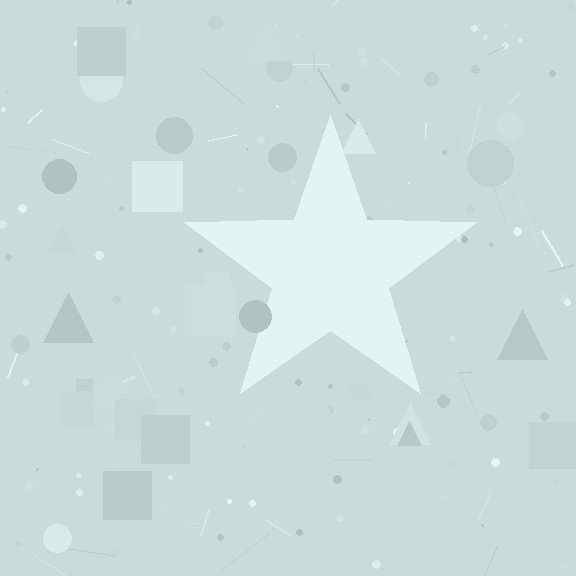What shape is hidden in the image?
A star is hidden in the image.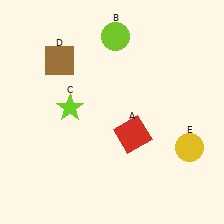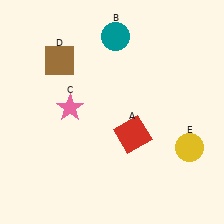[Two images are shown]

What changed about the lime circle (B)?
In Image 1, B is lime. In Image 2, it changed to teal.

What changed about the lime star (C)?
In Image 1, C is lime. In Image 2, it changed to pink.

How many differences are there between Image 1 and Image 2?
There are 2 differences between the two images.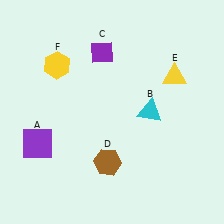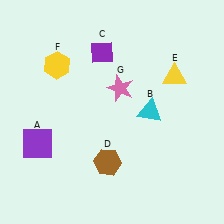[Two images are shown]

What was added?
A pink star (G) was added in Image 2.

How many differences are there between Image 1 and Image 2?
There is 1 difference between the two images.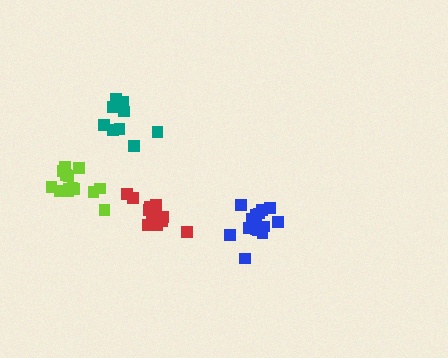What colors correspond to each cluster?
The clusters are colored: teal, blue, lime, red.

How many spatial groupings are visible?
There are 4 spatial groupings.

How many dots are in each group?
Group 1: 9 dots, Group 2: 14 dots, Group 3: 14 dots, Group 4: 12 dots (49 total).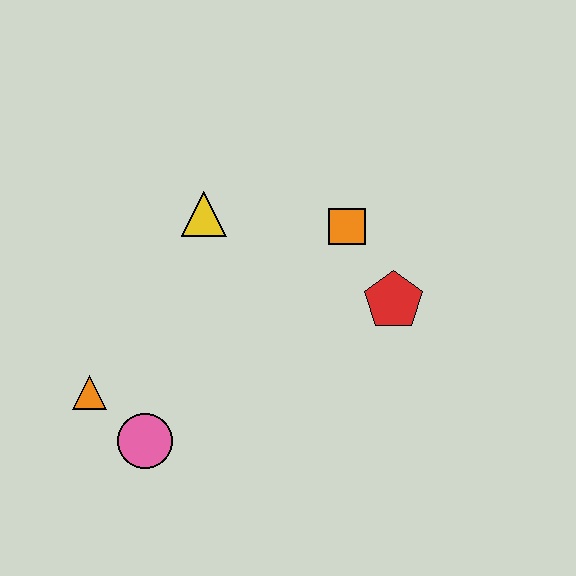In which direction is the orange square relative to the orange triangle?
The orange square is to the right of the orange triangle.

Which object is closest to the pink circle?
The orange triangle is closest to the pink circle.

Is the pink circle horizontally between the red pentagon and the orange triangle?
Yes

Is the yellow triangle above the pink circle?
Yes